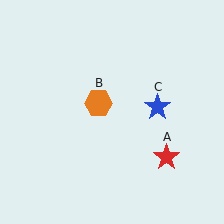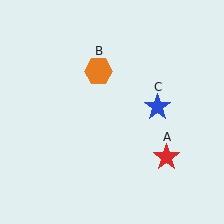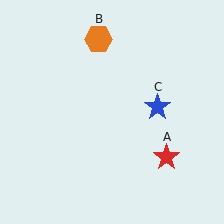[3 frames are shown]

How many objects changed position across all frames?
1 object changed position: orange hexagon (object B).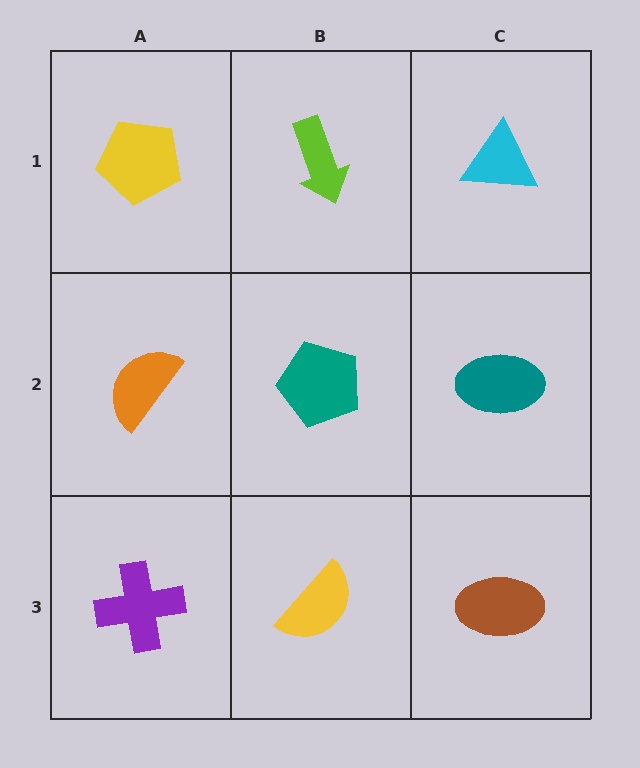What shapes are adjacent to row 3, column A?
An orange semicircle (row 2, column A), a yellow semicircle (row 3, column B).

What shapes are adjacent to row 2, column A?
A yellow pentagon (row 1, column A), a purple cross (row 3, column A), a teal pentagon (row 2, column B).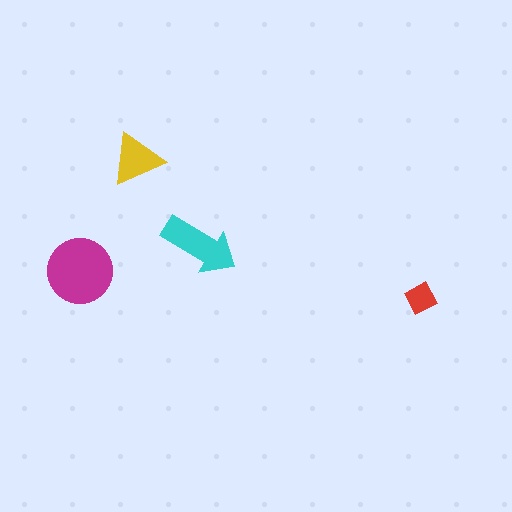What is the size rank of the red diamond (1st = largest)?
4th.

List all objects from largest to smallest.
The magenta circle, the cyan arrow, the yellow triangle, the red diamond.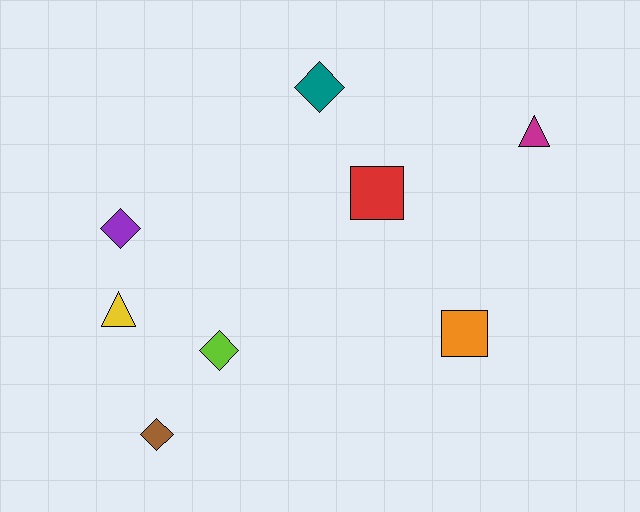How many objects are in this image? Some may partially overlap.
There are 8 objects.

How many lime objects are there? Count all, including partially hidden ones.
There is 1 lime object.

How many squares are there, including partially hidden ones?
There are 2 squares.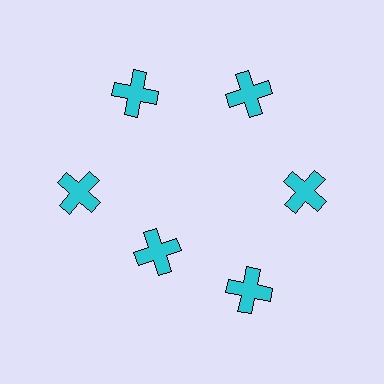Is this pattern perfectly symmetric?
No. The 6 cyan crosses are arranged in a ring, but one element near the 7 o'clock position is pulled inward toward the center, breaking the 6-fold rotational symmetry.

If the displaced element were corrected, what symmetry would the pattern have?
It would have 6-fold rotational symmetry — the pattern would map onto itself every 60 degrees.